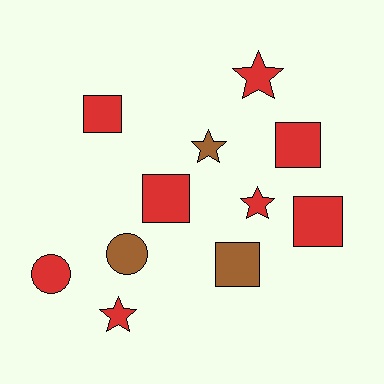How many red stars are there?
There are 3 red stars.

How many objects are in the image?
There are 11 objects.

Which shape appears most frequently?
Square, with 5 objects.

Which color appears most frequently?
Red, with 8 objects.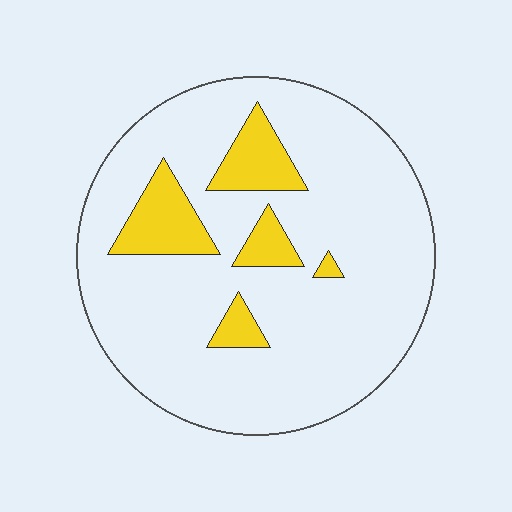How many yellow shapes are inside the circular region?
5.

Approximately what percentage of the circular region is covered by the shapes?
Approximately 15%.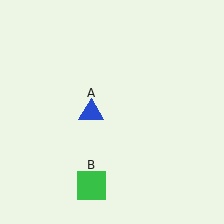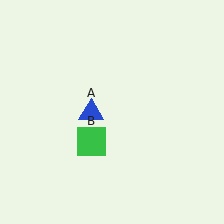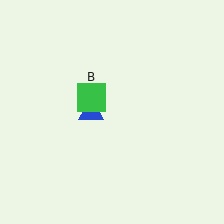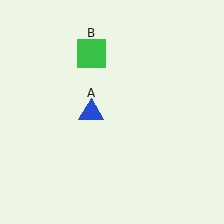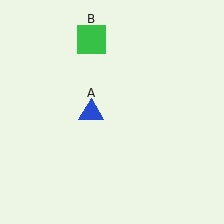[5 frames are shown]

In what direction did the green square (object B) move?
The green square (object B) moved up.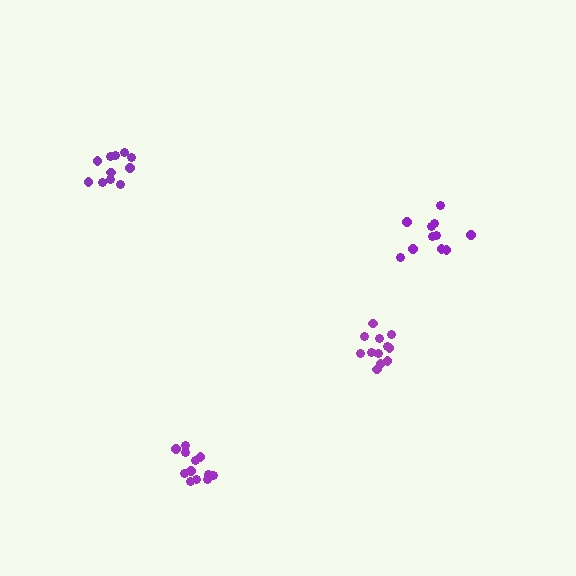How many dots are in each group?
Group 1: 11 dots, Group 2: 11 dots, Group 3: 12 dots, Group 4: 12 dots (46 total).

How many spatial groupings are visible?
There are 4 spatial groupings.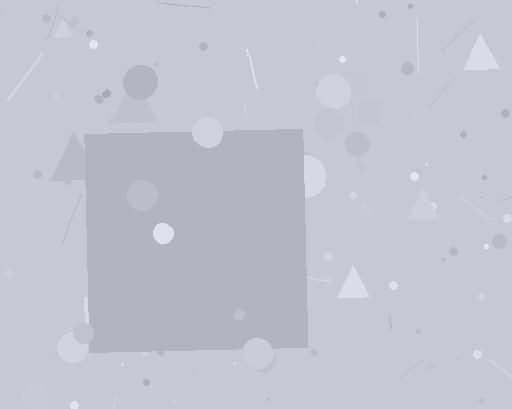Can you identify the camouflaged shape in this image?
The camouflaged shape is a square.